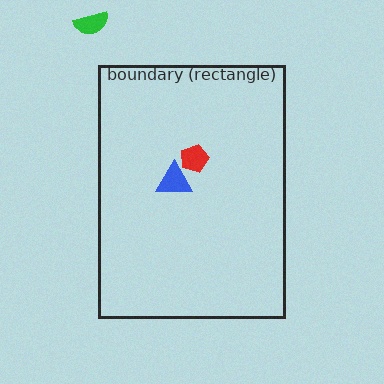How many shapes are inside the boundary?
2 inside, 1 outside.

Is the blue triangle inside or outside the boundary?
Inside.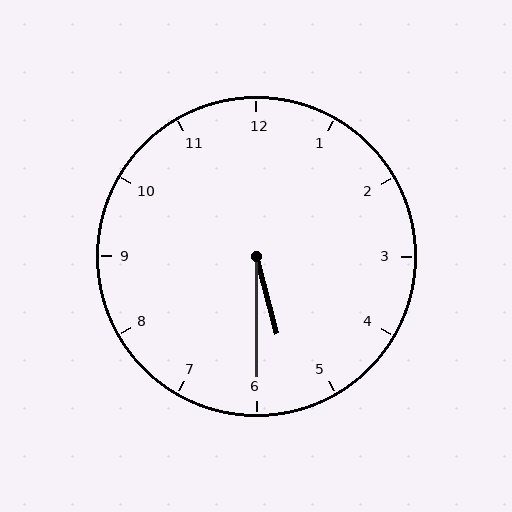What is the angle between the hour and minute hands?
Approximately 15 degrees.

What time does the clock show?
5:30.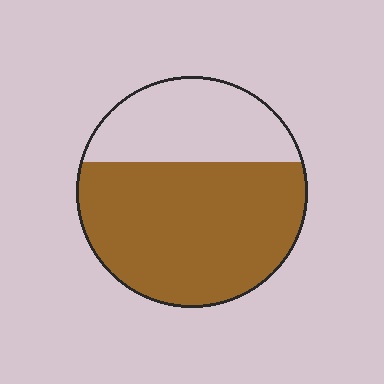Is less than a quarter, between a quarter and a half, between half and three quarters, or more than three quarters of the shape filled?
Between half and three quarters.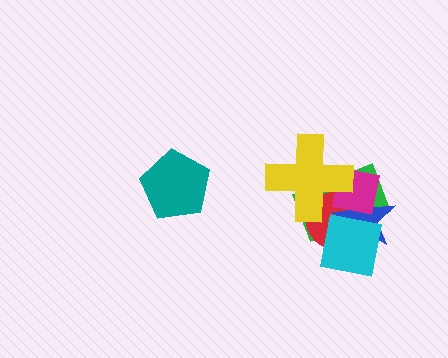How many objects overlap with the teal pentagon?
0 objects overlap with the teal pentagon.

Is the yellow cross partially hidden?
No, no other shape covers it.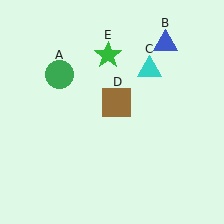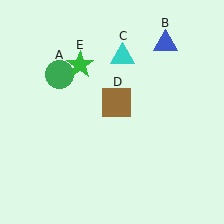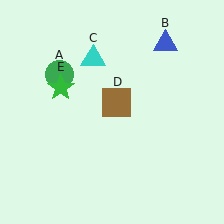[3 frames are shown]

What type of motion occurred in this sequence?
The cyan triangle (object C), green star (object E) rotated counterclockwise around the center of the scene.